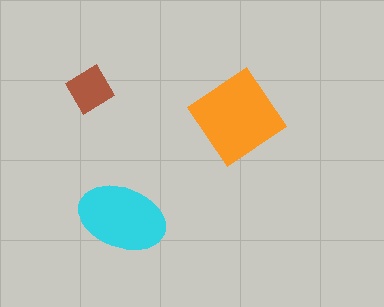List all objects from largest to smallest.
The orange diamond, the cyan ellipse, the brown diamond.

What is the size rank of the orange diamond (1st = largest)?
1st.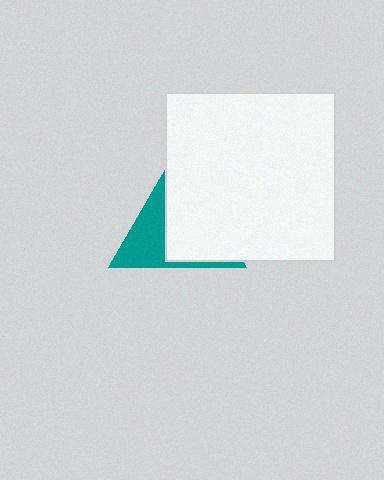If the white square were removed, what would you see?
You would see the complete teal triangle.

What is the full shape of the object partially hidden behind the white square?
The partially hidden object is a teal triangle.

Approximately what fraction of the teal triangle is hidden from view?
Roughly 60% of the teal triangle is hidden behind the white square.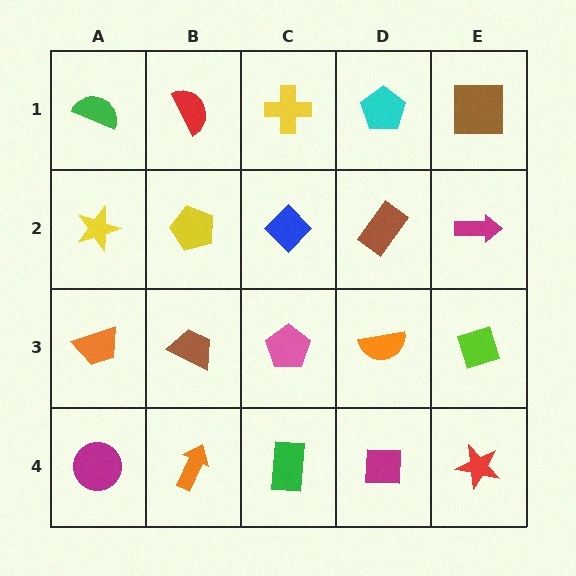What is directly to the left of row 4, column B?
A magenta circle.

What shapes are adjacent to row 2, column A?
A green semicircle (row 1, column A), an orange trapezoid (row 3, column A), a yellow pentagon (row 2, column B).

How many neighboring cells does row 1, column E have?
2.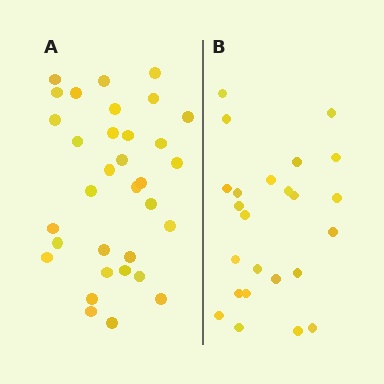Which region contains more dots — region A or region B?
Region A (the left region) has more dots.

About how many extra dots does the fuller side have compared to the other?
Region A has roughly 8 or so more dots than region B.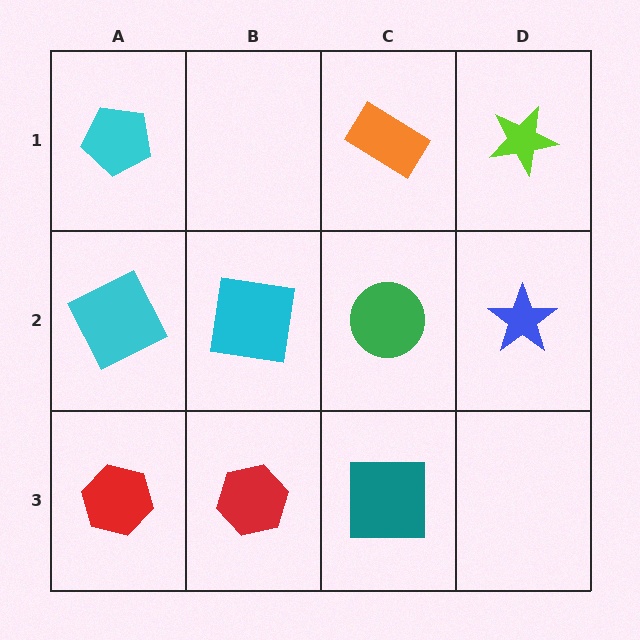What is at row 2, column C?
A green circle.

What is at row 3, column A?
A red hexagon.